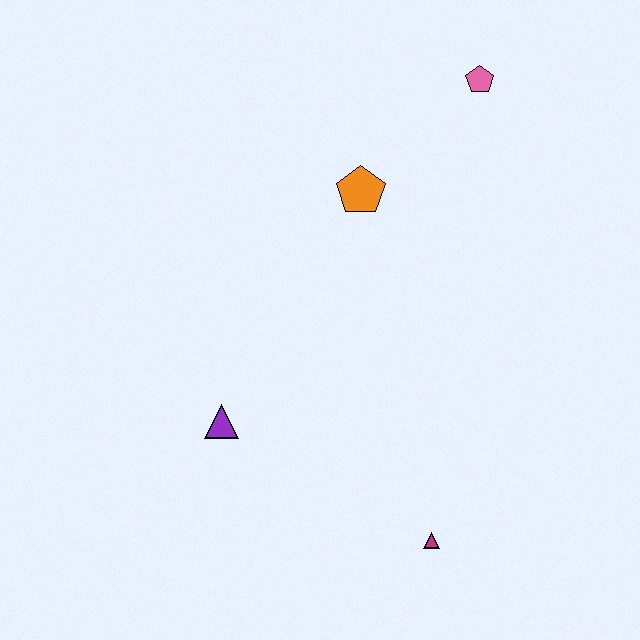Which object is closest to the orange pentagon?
The pink pentagon is closest to the orange pentagon.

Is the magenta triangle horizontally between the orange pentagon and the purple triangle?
No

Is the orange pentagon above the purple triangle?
Yes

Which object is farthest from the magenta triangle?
The pink pentagon is farthest from the magenta triangle.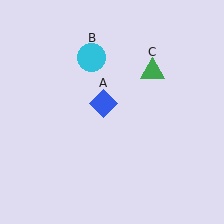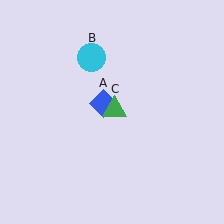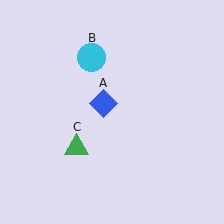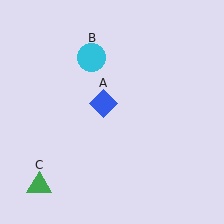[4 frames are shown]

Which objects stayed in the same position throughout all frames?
Blue diamond (object A) and cyan circle (object B) remained stationary.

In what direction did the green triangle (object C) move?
The green triangle (object C) moved down and to the left.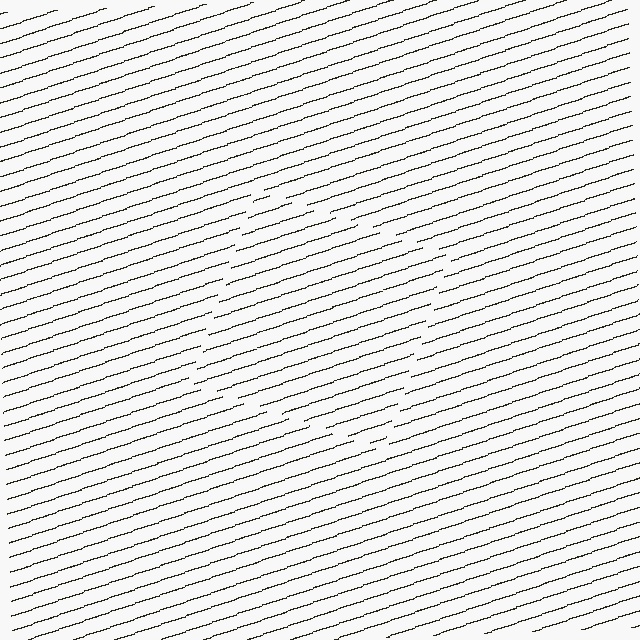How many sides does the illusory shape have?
4 sides — the line-ends trace a square.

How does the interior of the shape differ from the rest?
The interior of the shape contains the same grating, shifted by half a period — the contour is defined by the phase discontinuity where line-ends from the inner and outer gratings abut.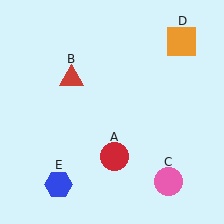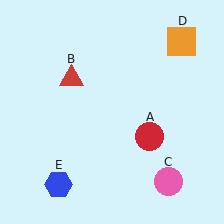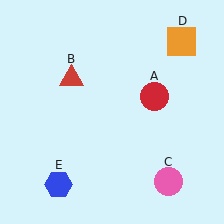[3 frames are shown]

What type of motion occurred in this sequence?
The red circle (object A) rotated counterclockwise around the center of the scene.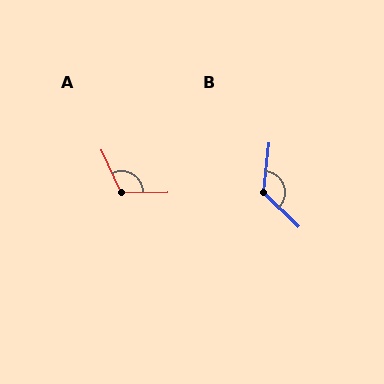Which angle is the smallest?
A, at approximately 114 degrees.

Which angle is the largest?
B, at approximately 129 degrees.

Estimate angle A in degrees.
Approximately 114 degrees.